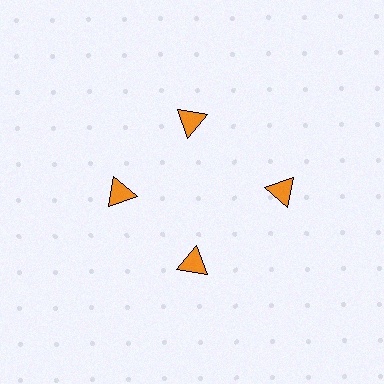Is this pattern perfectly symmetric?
No. The 4 orange triangles are arranged in a ring, but one element near the 3 o'clock position is pushed outward from the center, breaking the 4-fold rotational symmetry.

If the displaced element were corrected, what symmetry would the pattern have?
It would have 4-fold rotational symmetry — the pattern would map onto itself every 90 degrees.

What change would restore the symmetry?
The symmetry would be restored by moving it inward, back onto the ring so that all 4 triangles sit at equal angles and equal distance from the center.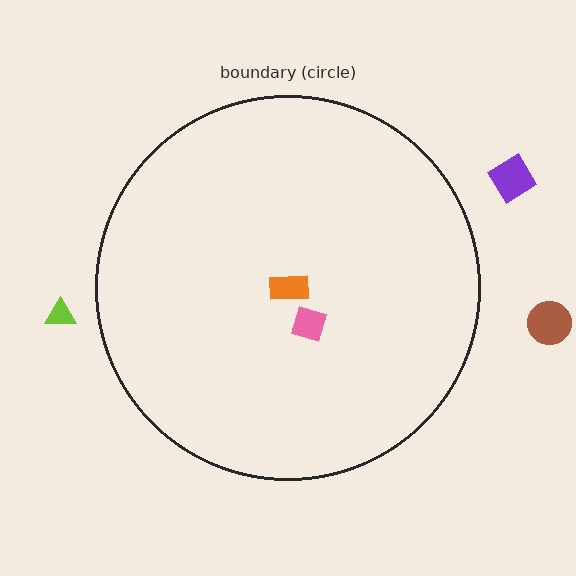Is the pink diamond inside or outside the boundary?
Inside.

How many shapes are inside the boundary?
2 inside, 3 outside.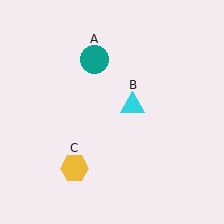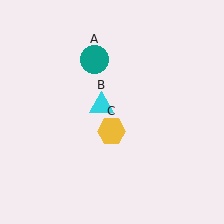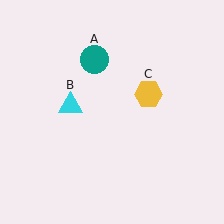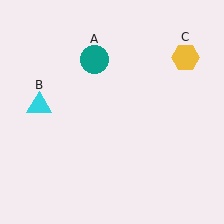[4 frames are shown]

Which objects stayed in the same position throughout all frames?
Teal circle (object A) remained stationary.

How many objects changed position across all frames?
2 objects changed position: cyan triangle (object B), yellow hexagon (object C).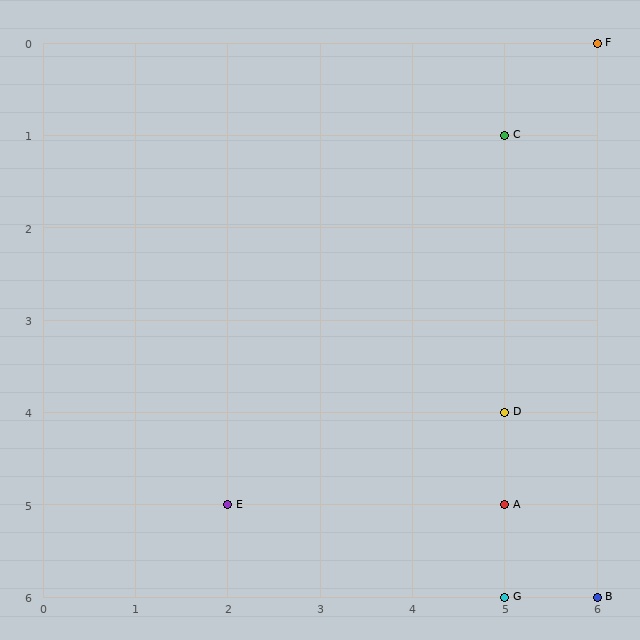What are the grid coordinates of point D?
Point D is at grid coordinates (5, 4).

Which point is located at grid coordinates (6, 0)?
Point F is at (6, 0).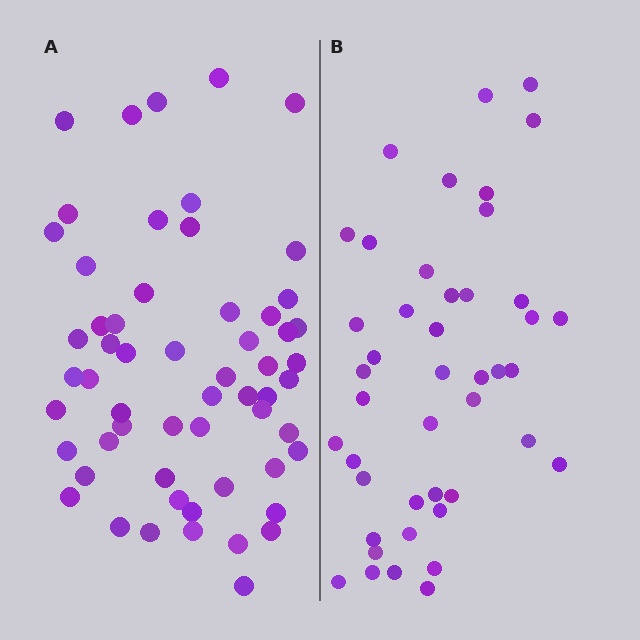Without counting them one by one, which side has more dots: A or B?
Region A (the left region) has more dots.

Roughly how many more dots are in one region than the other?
Region A has approximately 15 more dots than region B.